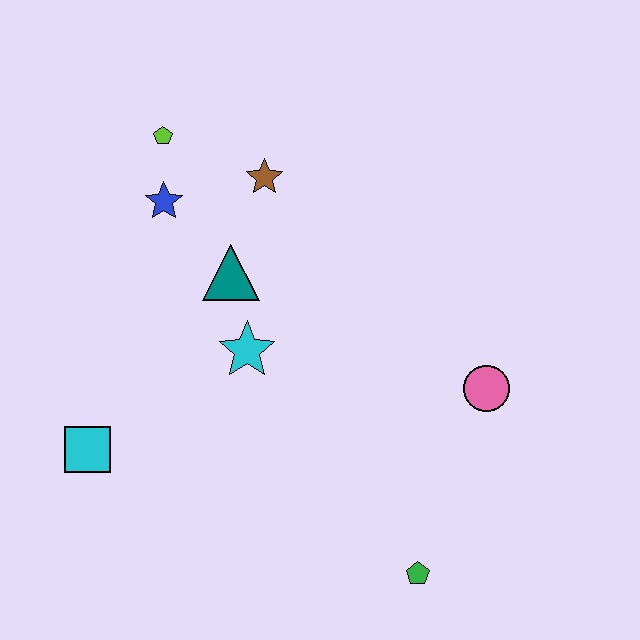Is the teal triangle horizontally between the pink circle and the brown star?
No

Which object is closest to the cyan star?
The teal triangle is closest to the cyan star.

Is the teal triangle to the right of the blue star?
Yes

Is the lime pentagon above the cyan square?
Yes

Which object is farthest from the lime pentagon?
The green pentagon is farthest from the lime pentagon.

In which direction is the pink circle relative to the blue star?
The pink circle is to the right of the blue star.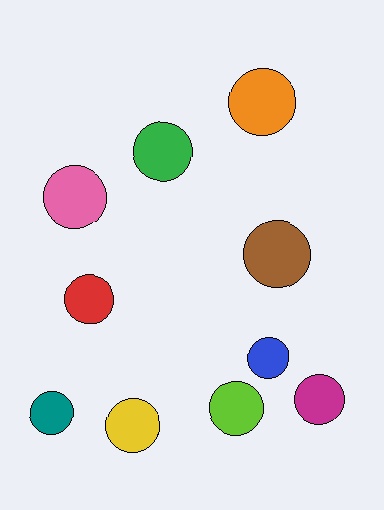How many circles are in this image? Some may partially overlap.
There are 10 circles.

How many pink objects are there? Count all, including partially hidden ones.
There is 1 pink object.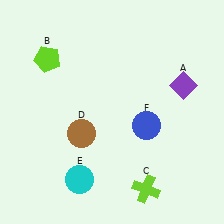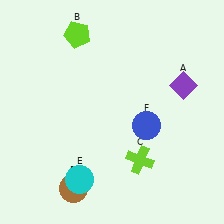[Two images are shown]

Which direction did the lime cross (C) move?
The lime cross (C) moved up.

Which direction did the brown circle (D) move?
The brown circle (D) moved down.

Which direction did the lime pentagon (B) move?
The lime pentagon (B) moved right.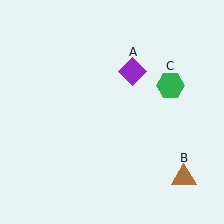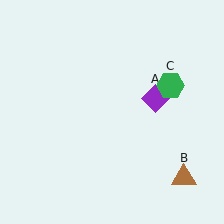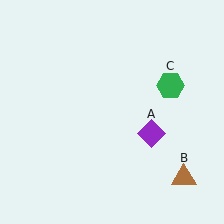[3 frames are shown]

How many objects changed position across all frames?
1 object changed position: purple diamond (object A).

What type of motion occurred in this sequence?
The purple diamond (object A) rotated clockwise around the center of the scene.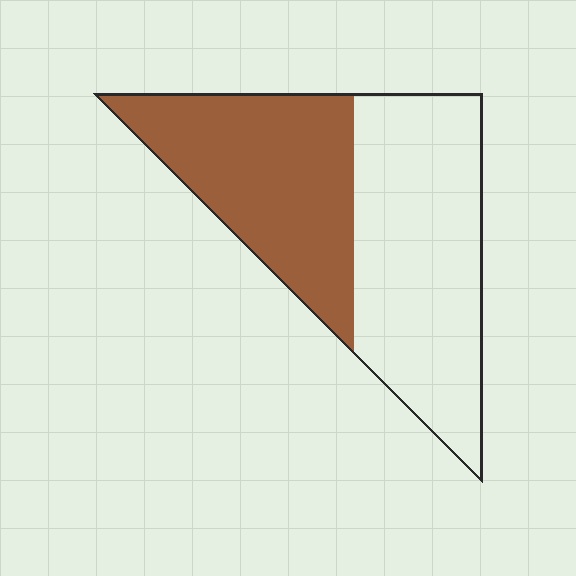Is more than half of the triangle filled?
No.